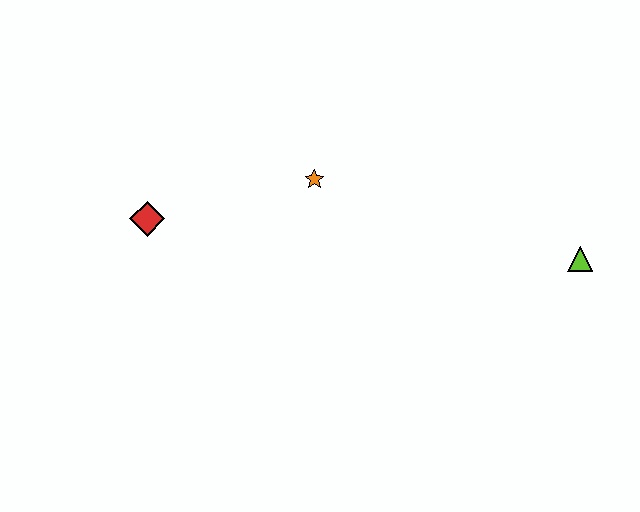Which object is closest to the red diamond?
The orange star is closest to the red diamond.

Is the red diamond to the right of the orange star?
No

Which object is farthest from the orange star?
The lime triangle is farthest from the orange star.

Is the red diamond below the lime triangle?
No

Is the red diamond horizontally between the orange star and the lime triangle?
No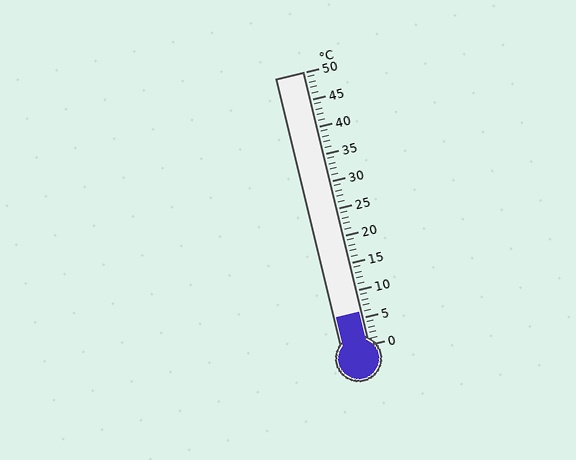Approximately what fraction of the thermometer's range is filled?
The thermometer is filled to approximately 10% of its range.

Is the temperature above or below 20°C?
The temperature is below 20°C.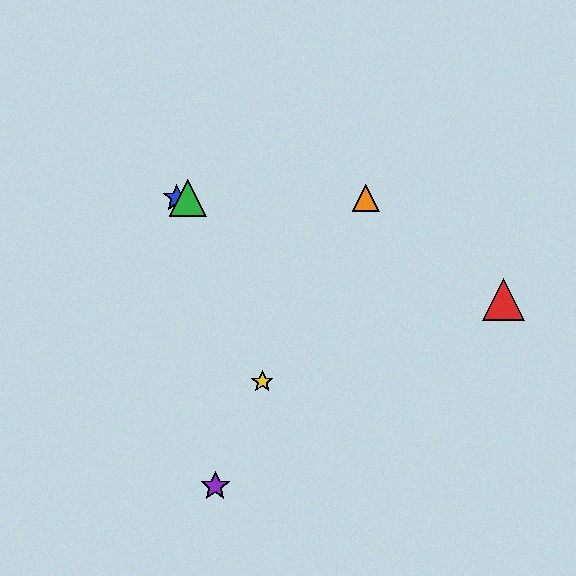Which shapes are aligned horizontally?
The blue star, the green triangle, the orange triangle are aligned horizontally.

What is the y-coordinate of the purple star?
The purple star is at y≈486.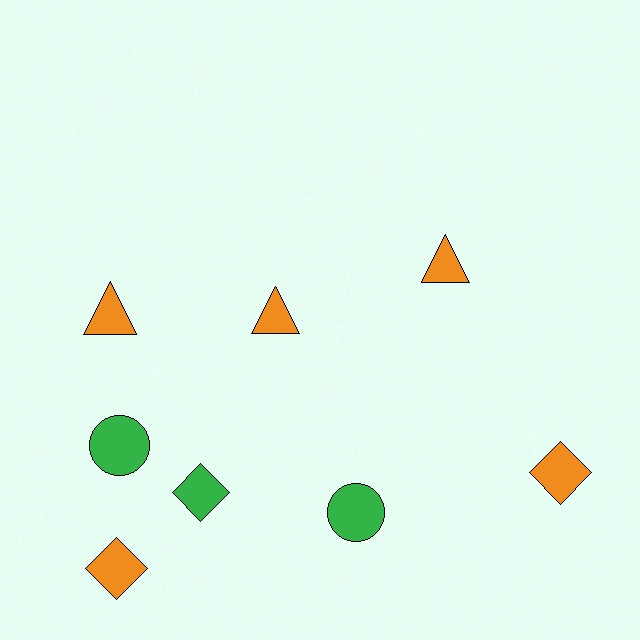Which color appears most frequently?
Orange, with 5 objects.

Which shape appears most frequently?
Diamond, with 3 objects.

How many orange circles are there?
There are no orange circles.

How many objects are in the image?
There are 8 objects.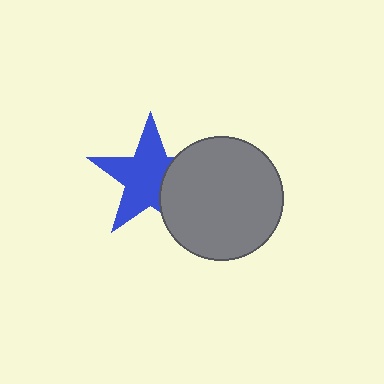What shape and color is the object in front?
The object in front is a gray circle.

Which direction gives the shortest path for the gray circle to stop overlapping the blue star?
Moving right gives the shortest separation.